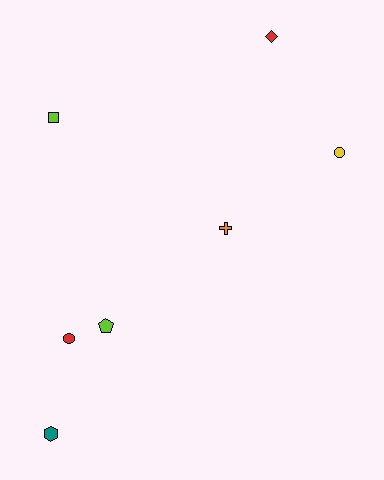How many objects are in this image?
There are 7 objects.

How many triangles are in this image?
There are no triangles.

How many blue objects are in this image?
There are no blue objects.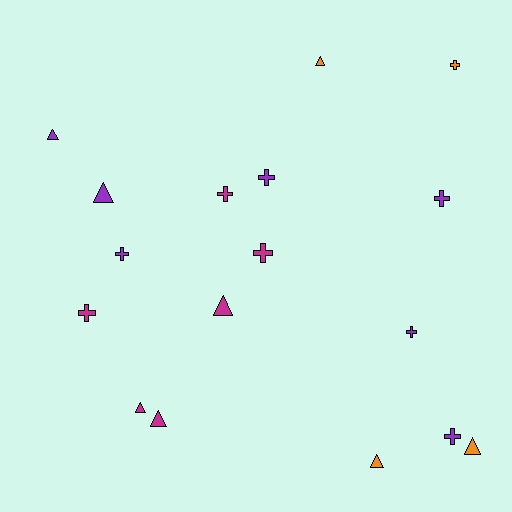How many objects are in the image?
There are 17 objects.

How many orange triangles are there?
There are 3 orange triangles.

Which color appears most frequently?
Purple, with 7 objects.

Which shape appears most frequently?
Cross, with 9 objects.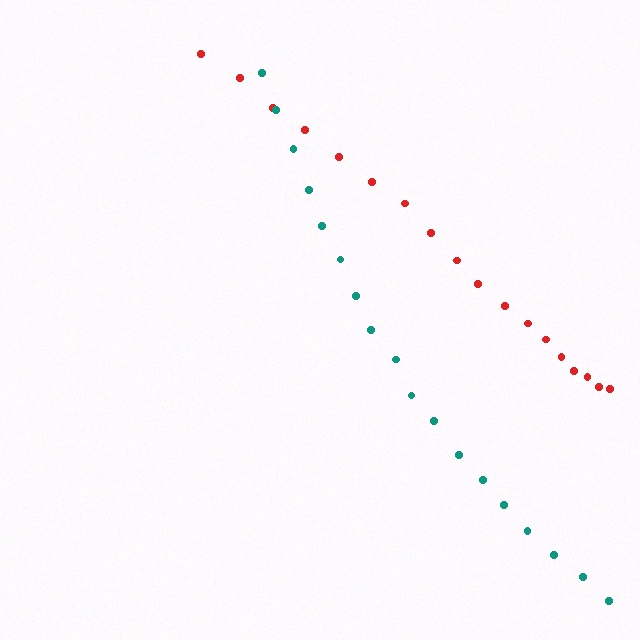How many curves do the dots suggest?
There are 2 distinct paths.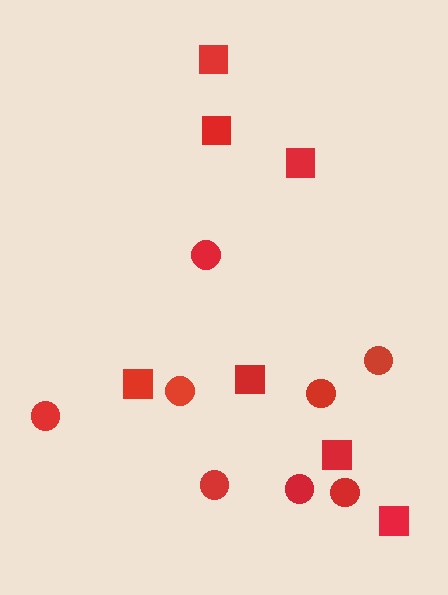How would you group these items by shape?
There are 2 groups: one group of squares (7) and one group of circles (8).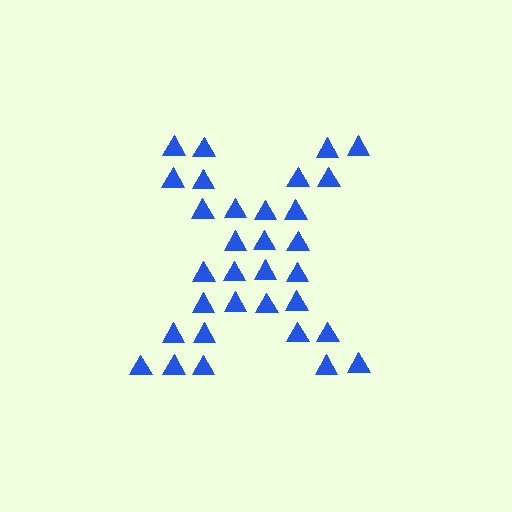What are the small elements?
The small elements are triangles.